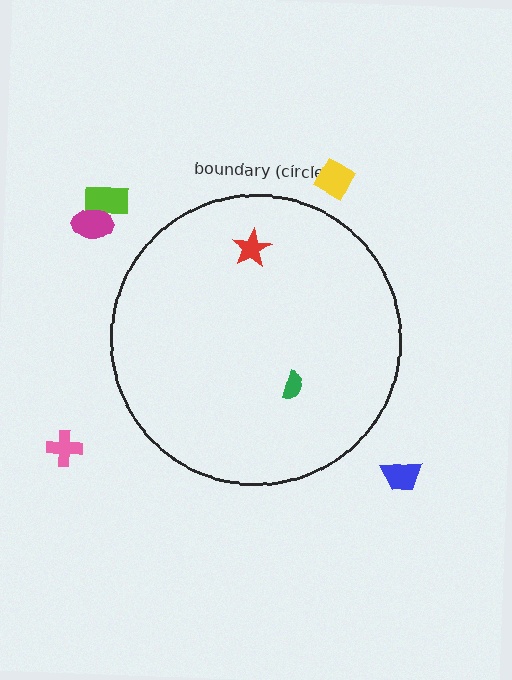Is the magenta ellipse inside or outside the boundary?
Outside.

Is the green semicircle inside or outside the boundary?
Inside.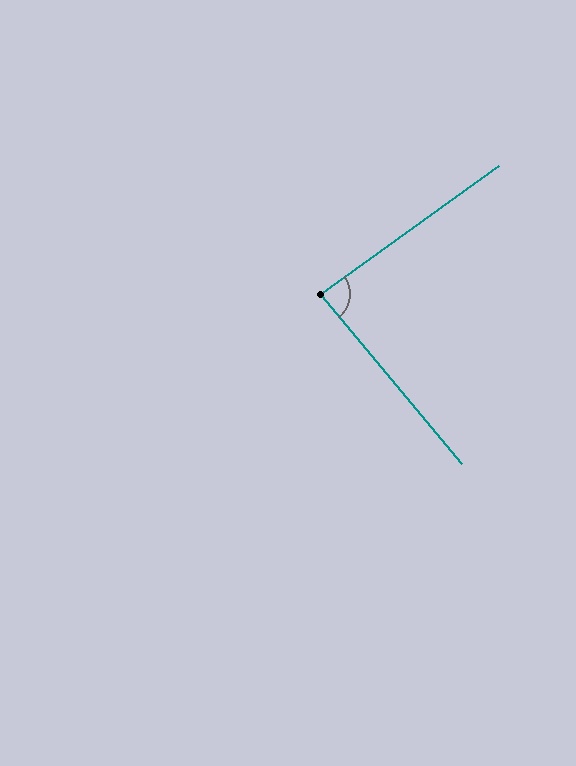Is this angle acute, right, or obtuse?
It is approximately a right angle.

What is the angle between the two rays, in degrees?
Approximately 86 degrees.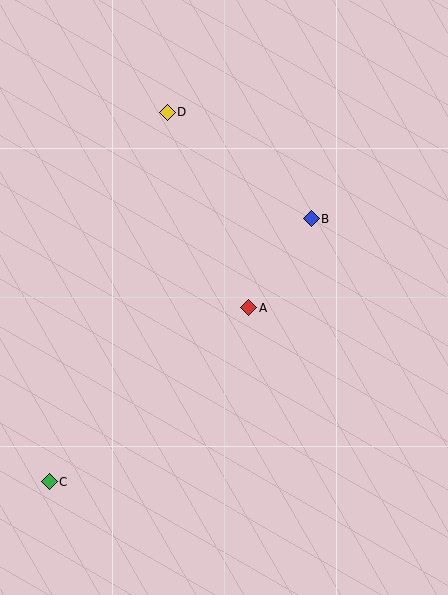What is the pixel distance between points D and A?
The distance between D and A is 212 pixels.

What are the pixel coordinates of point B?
Point B is at (311, 219).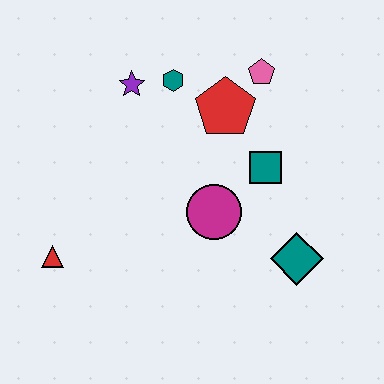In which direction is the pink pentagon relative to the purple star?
The pink pentagon is to the right of the purple star.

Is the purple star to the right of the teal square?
No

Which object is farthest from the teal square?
The red triangle is farthest from the teal square.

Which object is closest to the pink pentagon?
The red pentagon is closest to the pink pentagon.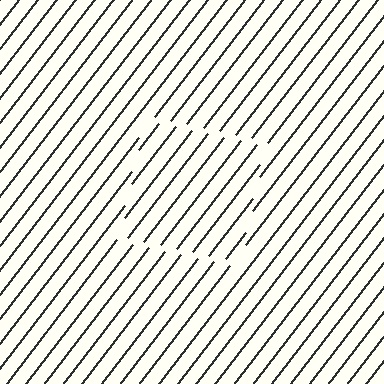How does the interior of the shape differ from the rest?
The interior of the shape contains the same grating, shifted by half a period — the contour is defined by the phase discontinuity where line-ends from the inner and outer gratings abut.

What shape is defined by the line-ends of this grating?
An illusory square. The interior of the shape contains the same grating, shifted by half a period — the contour is defined by the phase discontinuity where line-ends from the inner and outer gratings abut.